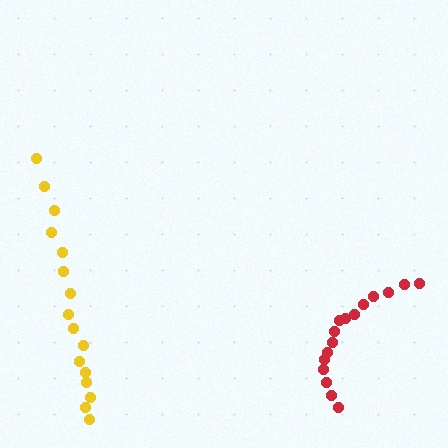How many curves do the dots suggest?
There are 2 distinct paths.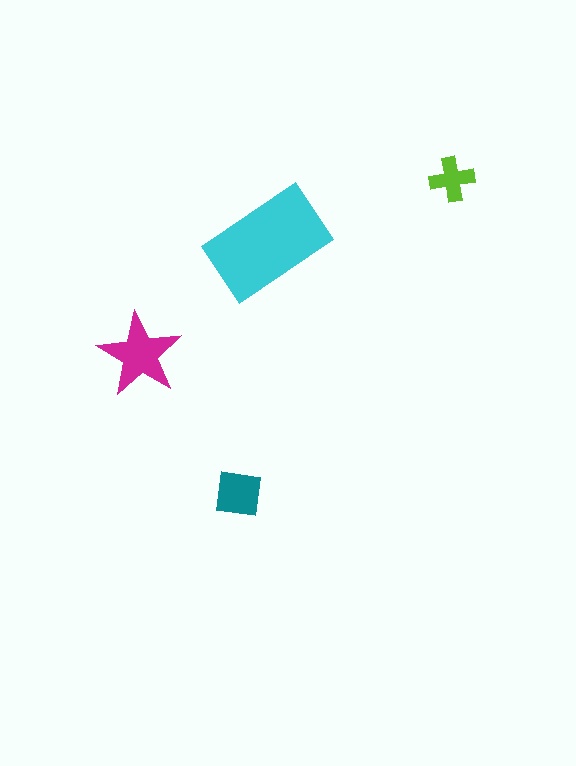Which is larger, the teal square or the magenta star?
The magenta star.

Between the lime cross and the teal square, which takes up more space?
The teal square.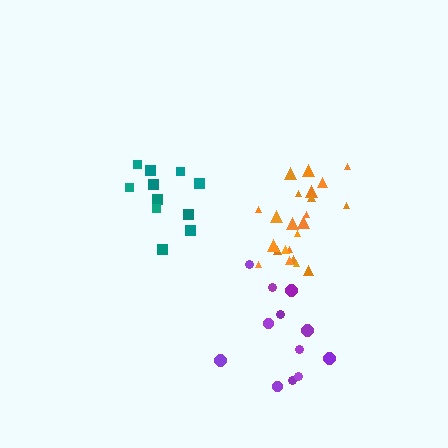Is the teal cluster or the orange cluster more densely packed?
Orange.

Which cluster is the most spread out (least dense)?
Teal.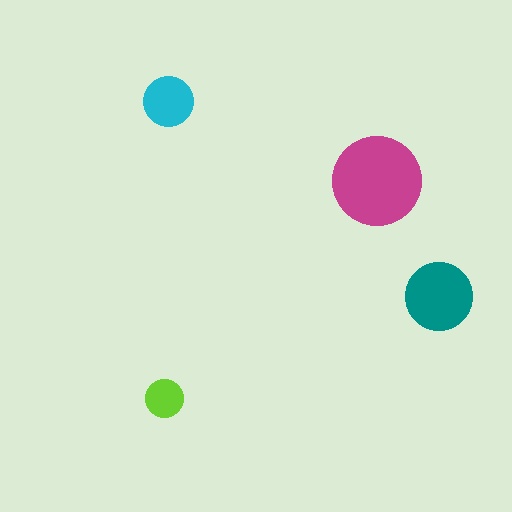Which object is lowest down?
The lime circle is bottommost.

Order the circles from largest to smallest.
the magenta one, the teal one, the cyan one, the lime one.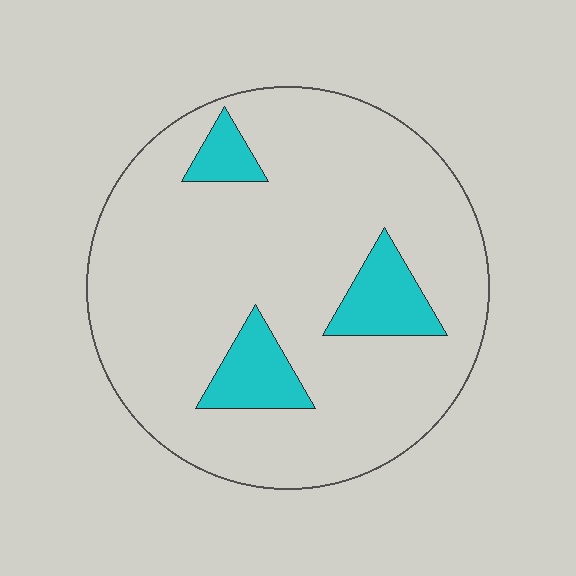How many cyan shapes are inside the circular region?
3.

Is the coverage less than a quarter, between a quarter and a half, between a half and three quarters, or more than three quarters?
Less than a quarter.